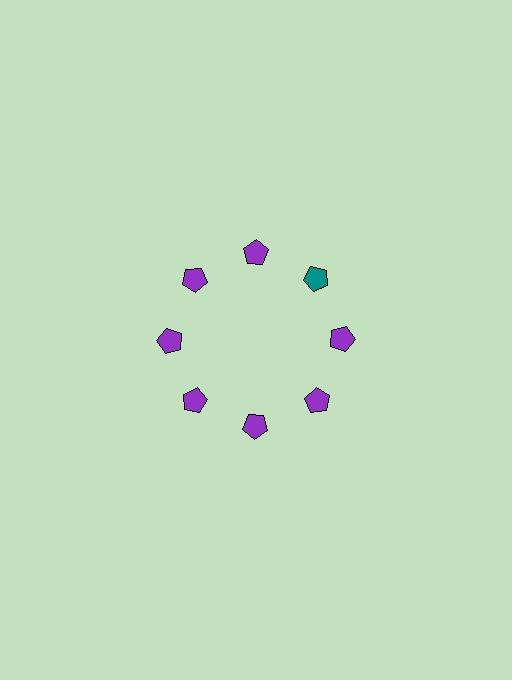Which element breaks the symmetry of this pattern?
The teal pentagon at roughly the 2 o'clock position breaks the symmetry. All other shapes are purple pentagons.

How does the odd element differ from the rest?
It has a different color: teal instead of purple.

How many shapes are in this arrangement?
There are 8 shapes arranged in a ring pattern.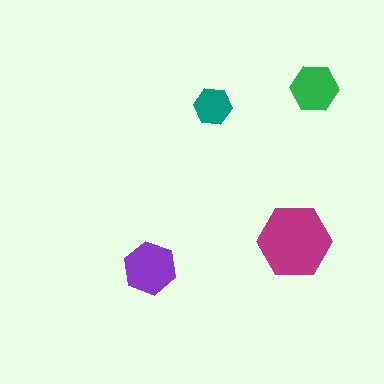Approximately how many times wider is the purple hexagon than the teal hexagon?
About 1.5 times wider.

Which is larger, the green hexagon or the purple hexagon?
The purple one.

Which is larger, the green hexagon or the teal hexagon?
The green one.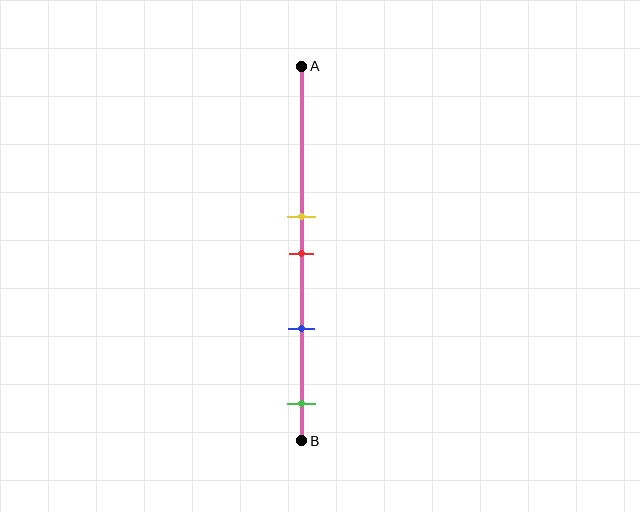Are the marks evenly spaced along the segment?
No, the marks are not evenly spaced.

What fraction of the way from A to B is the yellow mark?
The yellow mark is approximately 40% (0.4) of the way from A to B.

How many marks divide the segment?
There are 4 marks dividing the segment.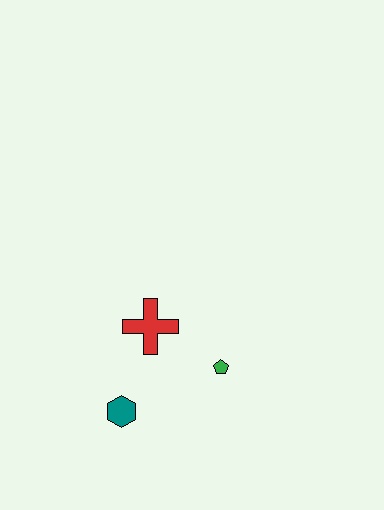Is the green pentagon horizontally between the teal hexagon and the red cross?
No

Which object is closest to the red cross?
The green pentagon is closest to the red cross.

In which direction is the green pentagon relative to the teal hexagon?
The green pentagon is to the right of the teal hexagon.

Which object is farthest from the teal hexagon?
The green pentagon is farthest from the teal hexagon.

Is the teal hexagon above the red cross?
No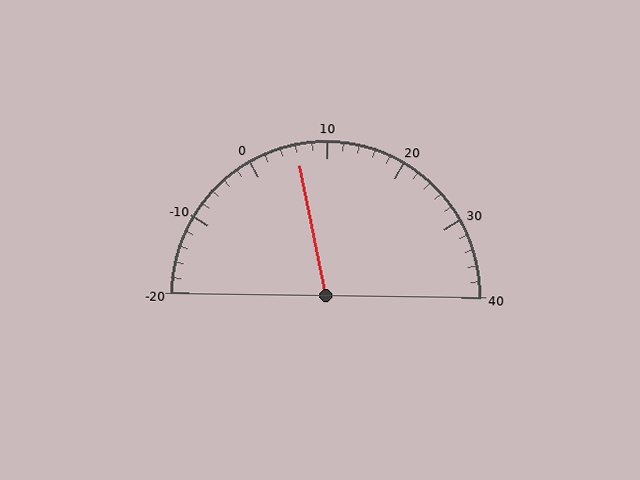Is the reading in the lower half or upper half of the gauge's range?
The reading is in the lower half of the range (-20 to 40).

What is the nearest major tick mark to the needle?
The nearest major tick mark is 10.